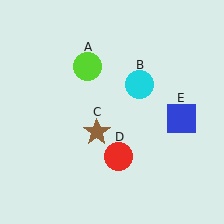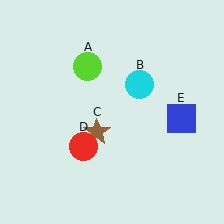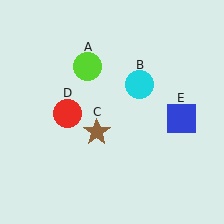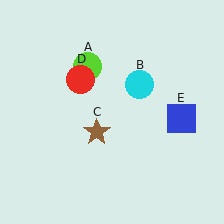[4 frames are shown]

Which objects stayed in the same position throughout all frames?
Lime circle (object A) and cyan circle (object B) and brown star (object C) and blue square (object E) remained stationary.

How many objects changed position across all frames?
1 object changed position: red circle (object D).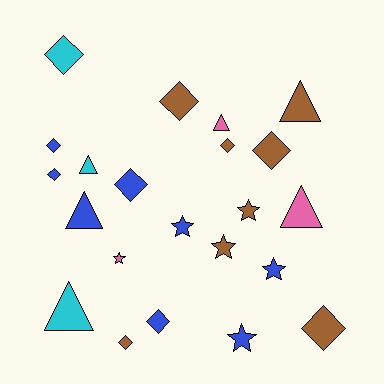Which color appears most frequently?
Blue, with 8 objects.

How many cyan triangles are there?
There are 2 cyan triangles.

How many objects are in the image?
There are 22 objects.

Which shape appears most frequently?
Diamond, with 10 objects.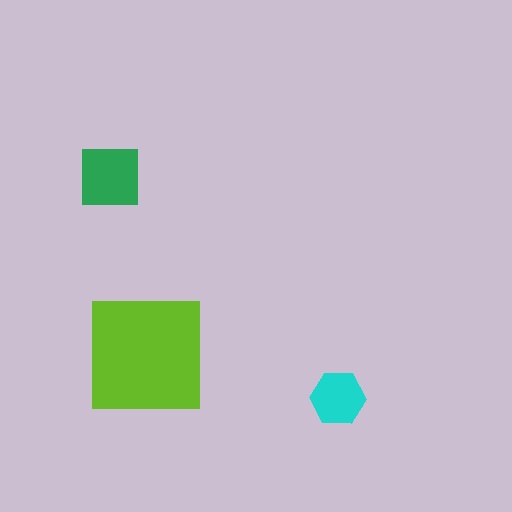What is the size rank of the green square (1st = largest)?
2nd.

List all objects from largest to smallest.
The lime square, the green square, the cyan hexagon.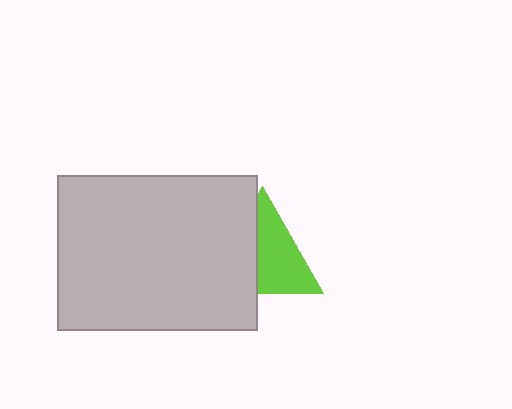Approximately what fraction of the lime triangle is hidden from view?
Roughly 43% of the lime triangle is hidden behind the light gray rectangle.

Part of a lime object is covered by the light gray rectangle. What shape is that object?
It is a triangle.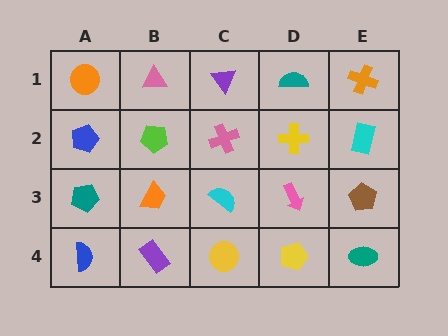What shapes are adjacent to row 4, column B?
An orange trapezoid (row 3, column B), a blue semicircle (row 4, column A), a yellow circle (row 4, column C).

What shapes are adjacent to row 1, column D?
A yellow cross (row 2, column D), a purple triangle (row 1, column C), an orange cross (row 1, column E).